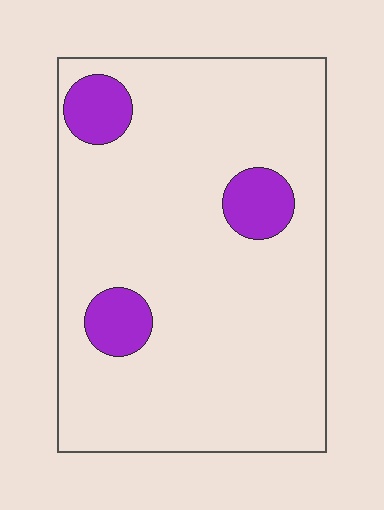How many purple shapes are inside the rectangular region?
3.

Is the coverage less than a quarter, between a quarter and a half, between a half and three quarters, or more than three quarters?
Less than a quarter.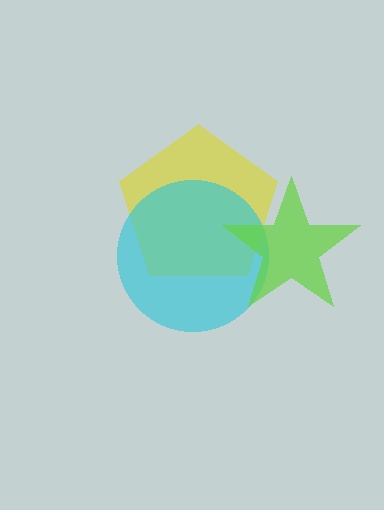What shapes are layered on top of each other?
The layered shapes are: a yellow pentagon, a cyan circle, a lime star.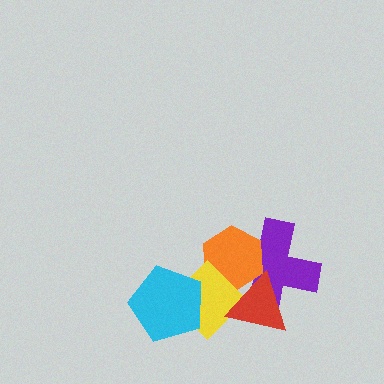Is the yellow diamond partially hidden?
Yes, it is partially covered by another shape.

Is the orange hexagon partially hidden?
Yes, it is partially covered by another shape.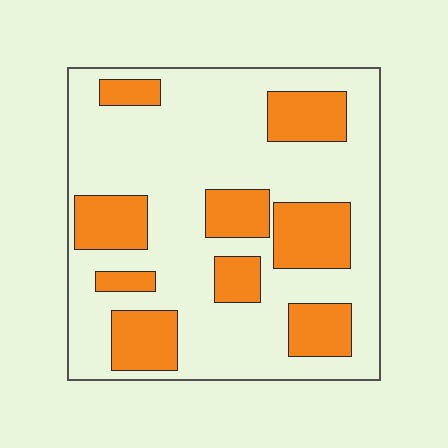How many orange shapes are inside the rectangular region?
9.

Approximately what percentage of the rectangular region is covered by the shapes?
Approximately 30%.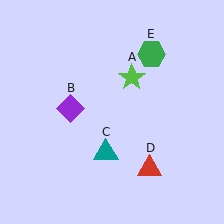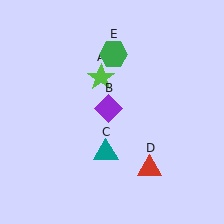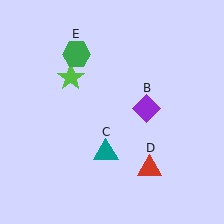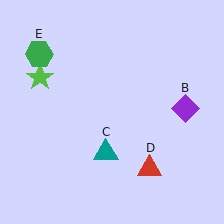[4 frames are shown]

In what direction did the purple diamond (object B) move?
The purple diamond (object B) moved right.